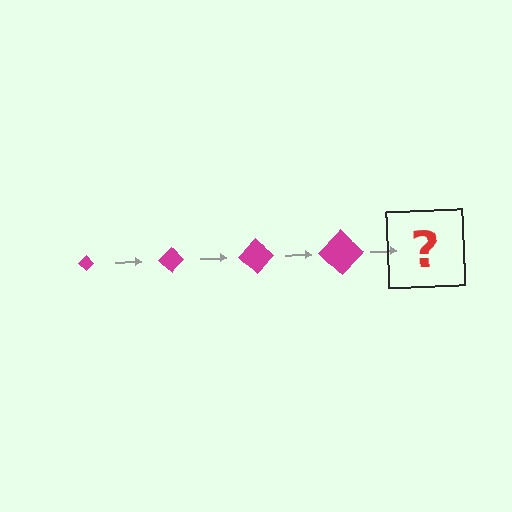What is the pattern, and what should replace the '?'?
The pattern is that the diamond gets progressively larger each step. The '?' should be a magenta diamond, larger than the previous one.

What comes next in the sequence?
The next element should be a magenta diamond, larger than the previous one.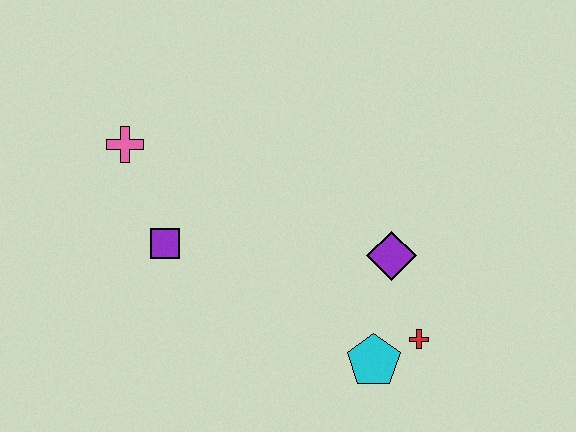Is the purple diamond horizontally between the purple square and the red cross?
Yes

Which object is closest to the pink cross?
The purple square is closest to the pink cross.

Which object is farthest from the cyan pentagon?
The pink cross is farthest from the cyan pentagon.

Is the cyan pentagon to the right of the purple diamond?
No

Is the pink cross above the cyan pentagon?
Yes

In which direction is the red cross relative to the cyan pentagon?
The red cross is to the right of the cyan pentagon.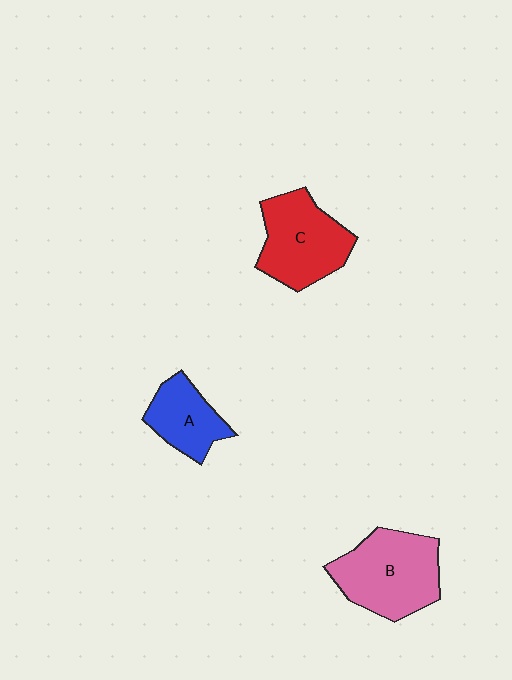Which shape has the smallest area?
Shape A (blue).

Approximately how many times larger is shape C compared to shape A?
Approximately 1.5 times.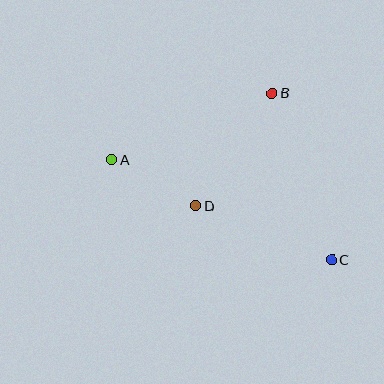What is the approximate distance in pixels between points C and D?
The distance between C and D is approximately 147 pixels.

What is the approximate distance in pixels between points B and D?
The distance between B and D is approximately 137 pixels.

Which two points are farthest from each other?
Points A and C are farthest from each other.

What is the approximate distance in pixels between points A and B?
The distance between A and B is approximately 174 pixels.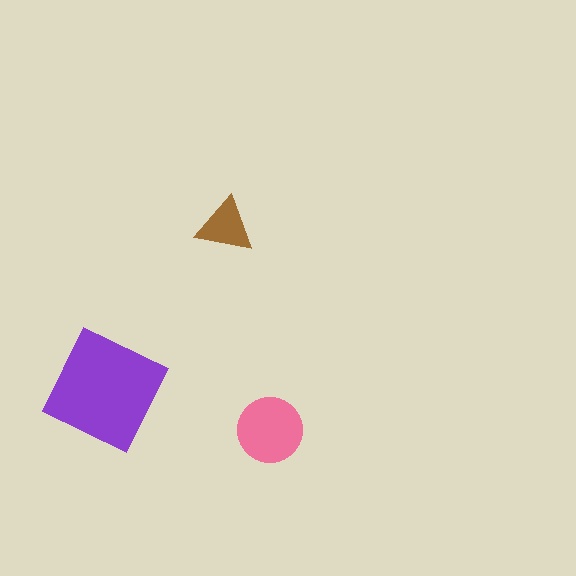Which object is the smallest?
The brown triangle.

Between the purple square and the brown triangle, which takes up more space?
The purple square.